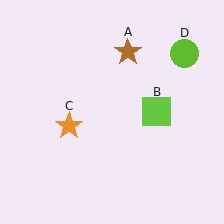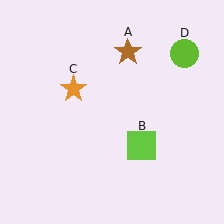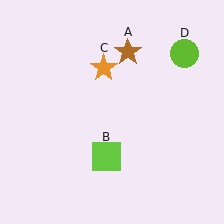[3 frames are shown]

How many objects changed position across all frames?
2 objects changed position: lime square (object B), orange star (object C).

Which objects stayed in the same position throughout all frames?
Brown star (object A) and lime circle (object D) remained stationary.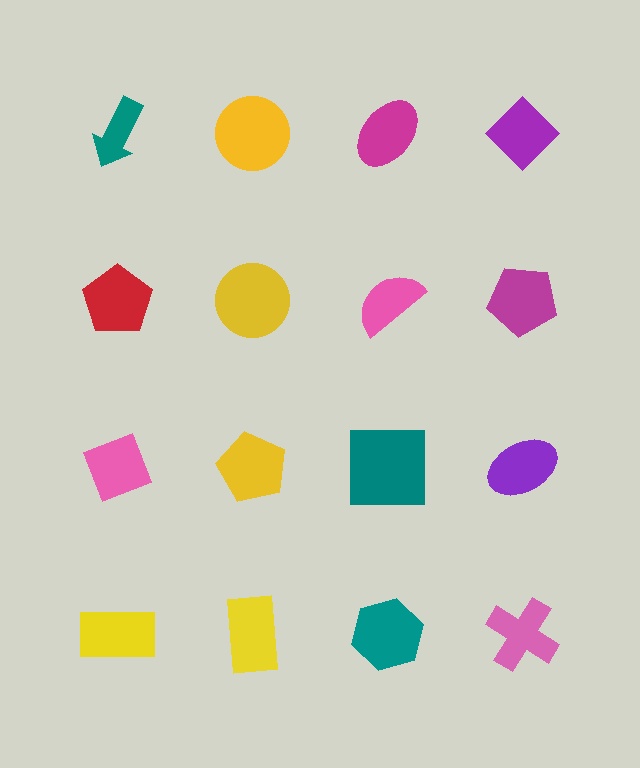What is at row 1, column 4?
A purple diamond.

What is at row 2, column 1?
A red pentagon.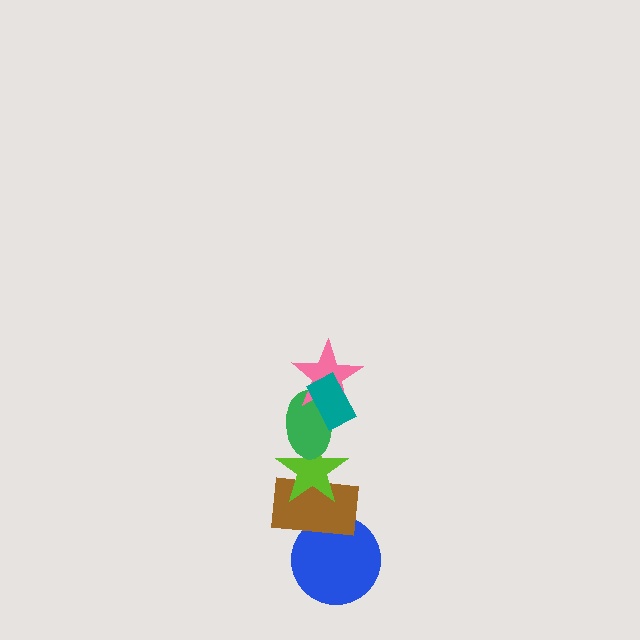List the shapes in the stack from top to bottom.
From top to bottom: the teal rectangle, the pink star, the green ellipse, the lime star, the brown rectangle, the blue circle.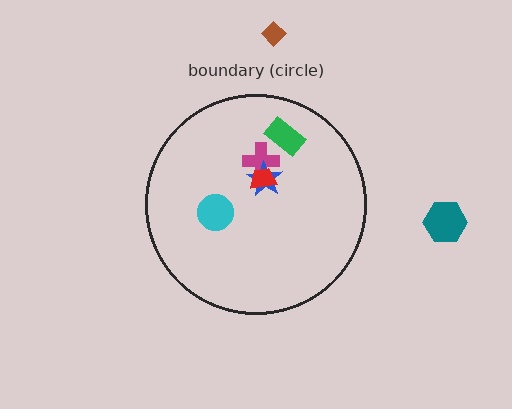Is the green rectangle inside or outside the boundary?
Inside.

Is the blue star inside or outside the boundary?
Inside.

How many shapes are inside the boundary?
5 inside, 2 outside.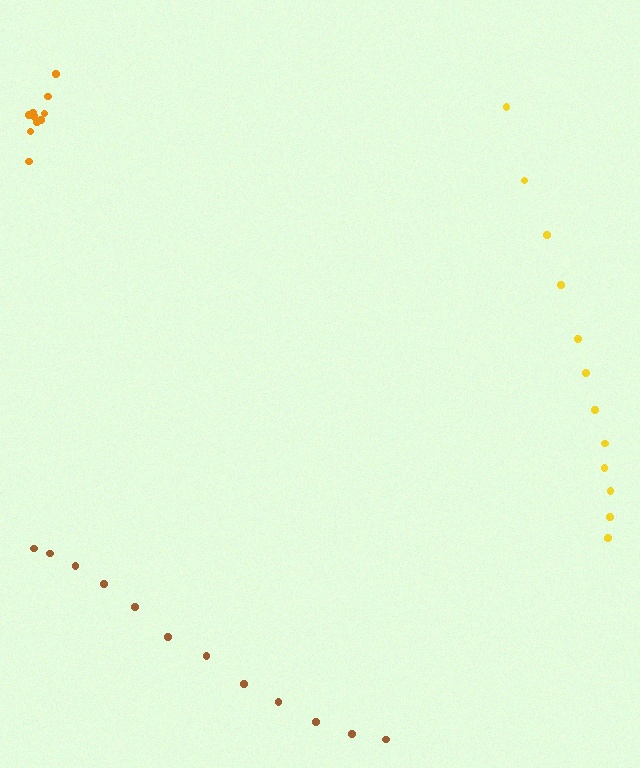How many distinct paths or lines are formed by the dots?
There are 3 distinct paths.